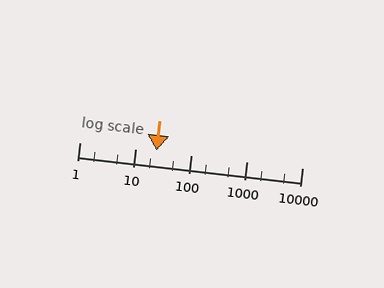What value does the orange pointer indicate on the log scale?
The pointer indicates approximately 24.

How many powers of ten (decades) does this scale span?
The scale spans 4 decades, from 1 to 10000.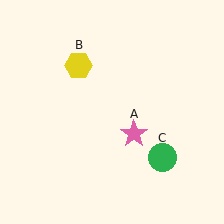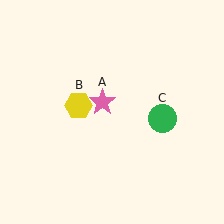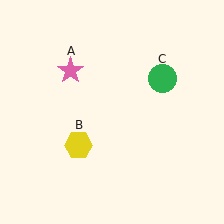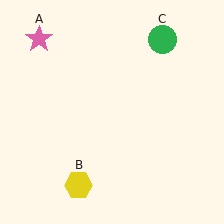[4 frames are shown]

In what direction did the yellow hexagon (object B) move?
The yellow hexagon (object B) moved down.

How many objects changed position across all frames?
3 objects changed position: pink star (object A), yellow hexagon (object B), green circle (object C).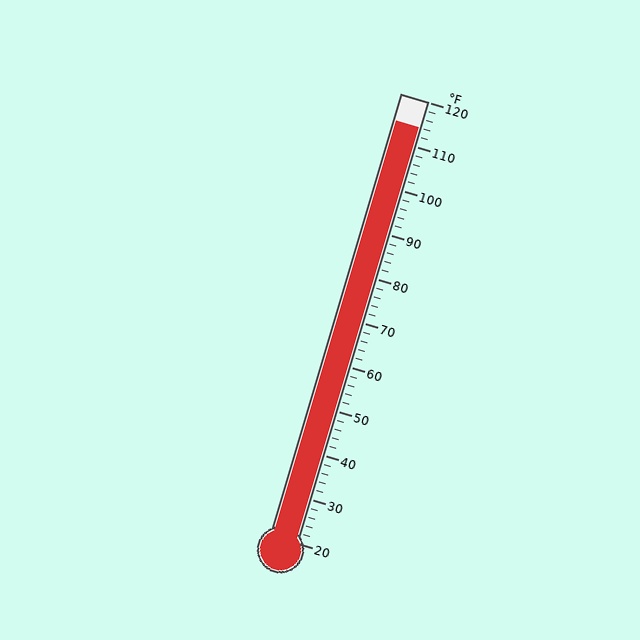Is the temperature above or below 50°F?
The temperature is above 50°F.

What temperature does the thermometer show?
The thermometer shows approximately 114°F.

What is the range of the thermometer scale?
The thermometer scale ranges from 20°F to 120°F.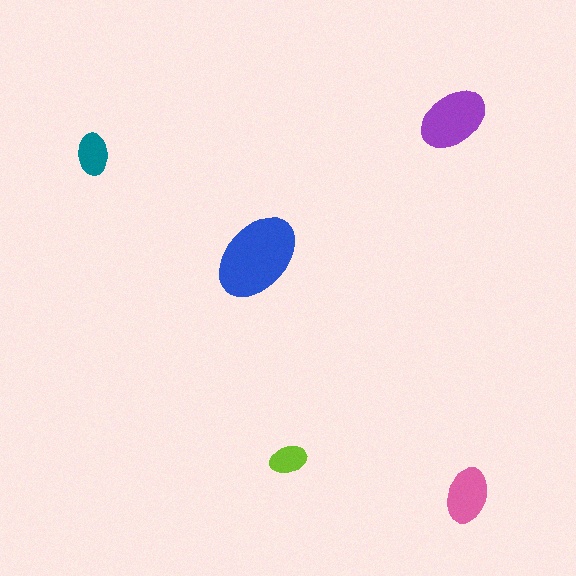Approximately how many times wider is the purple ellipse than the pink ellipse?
About 1.5 times wider.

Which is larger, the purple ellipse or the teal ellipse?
The purple one.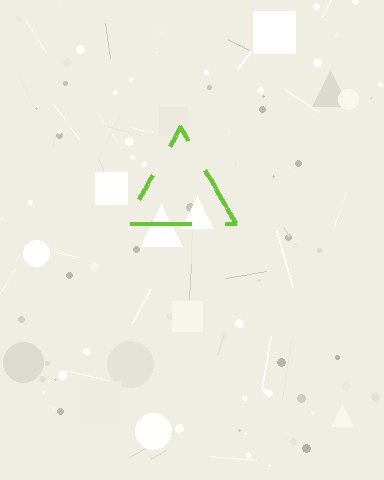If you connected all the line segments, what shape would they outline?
They would outline a triangle.